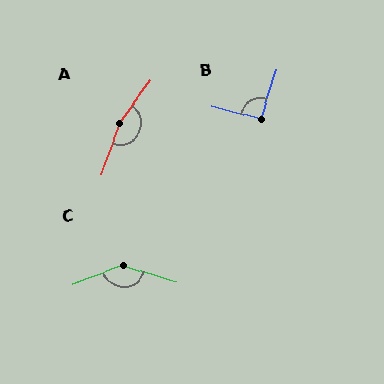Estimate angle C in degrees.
Approximately 142 degrees.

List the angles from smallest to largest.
B (94°), C (142°), A (163°).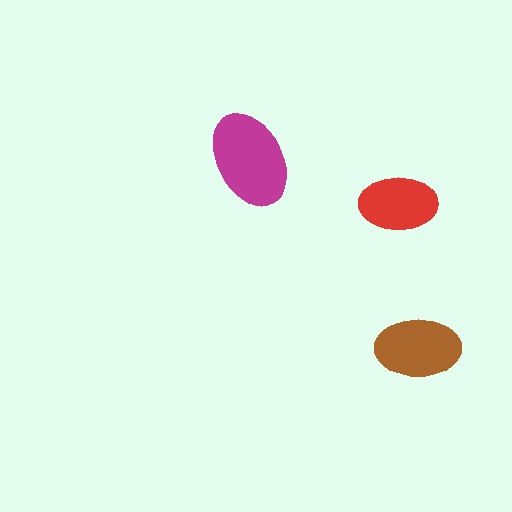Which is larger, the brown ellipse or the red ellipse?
The brown one.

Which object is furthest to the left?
The magenta ellipse is leftmost.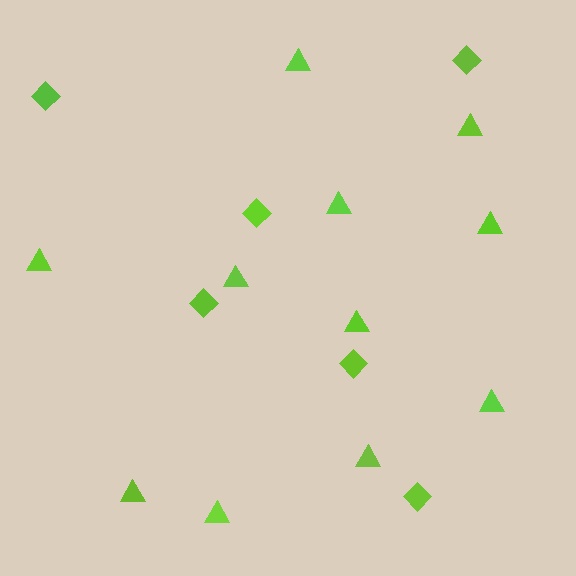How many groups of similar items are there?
There are 2 groups: one group of triangles (11) and one group of diamonds (6).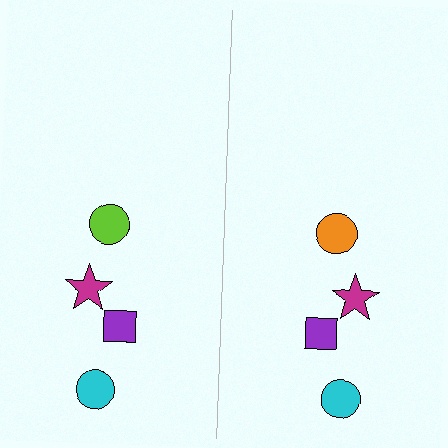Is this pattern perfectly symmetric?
No, the pattern is not perfectly symmetric. The orange circle on the right side breaks the symmetry — its mirror counterpart is lime.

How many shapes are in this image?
There are 8 shapes in this image.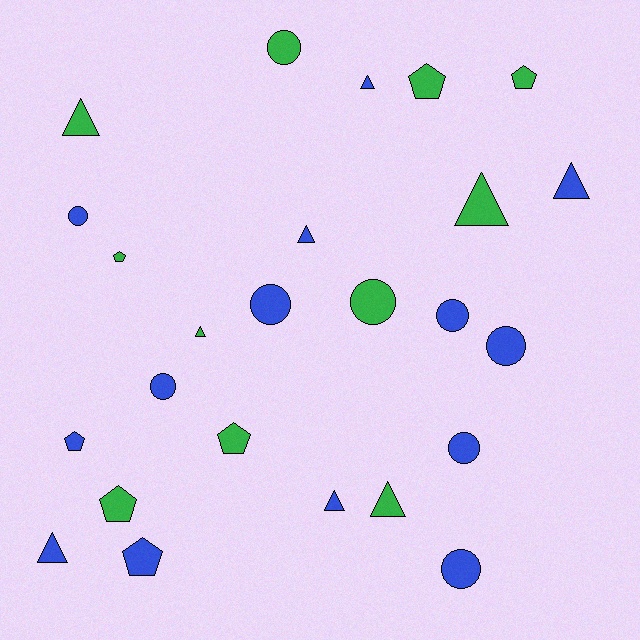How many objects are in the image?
There are 25 objects.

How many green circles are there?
There are 2 green circles.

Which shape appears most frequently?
Circle, with 9 objects.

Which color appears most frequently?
Blue, with 14 objects.